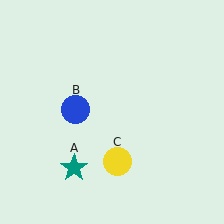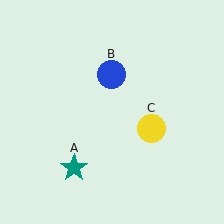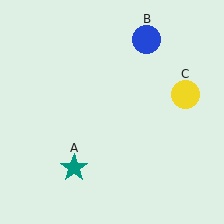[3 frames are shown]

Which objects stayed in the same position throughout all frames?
Teal star (object A) remained stationary.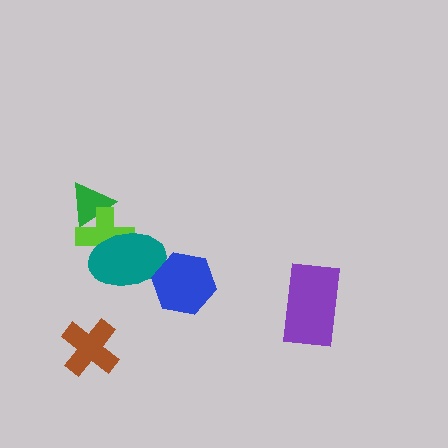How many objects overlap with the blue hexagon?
1 object overlaps with the blue hexagon.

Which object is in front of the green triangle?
The lime cross is in front of the green triangle.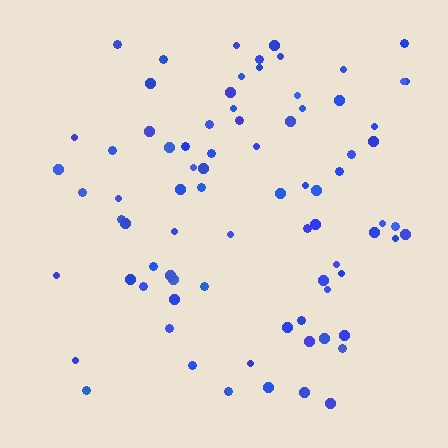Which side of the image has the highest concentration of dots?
The right.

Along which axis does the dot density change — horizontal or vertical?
Horizontal.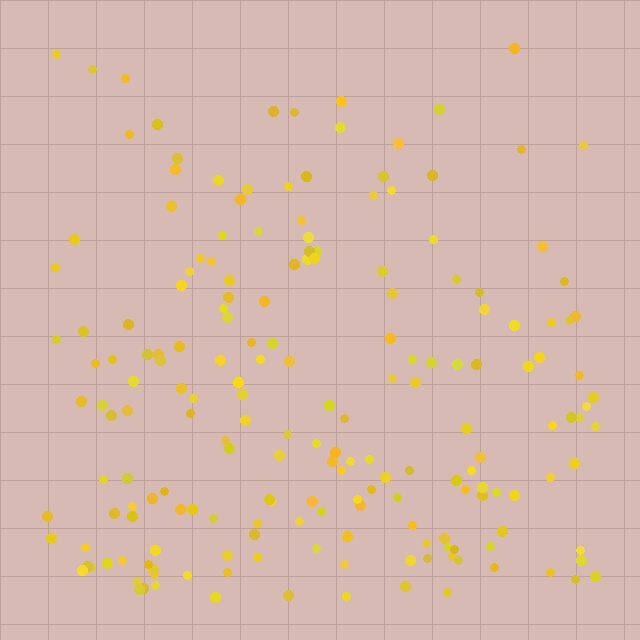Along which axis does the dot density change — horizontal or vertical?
Vertical.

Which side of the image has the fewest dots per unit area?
The top.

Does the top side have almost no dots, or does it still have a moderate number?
Still a moderate number, just noticeably fewer than the bottom.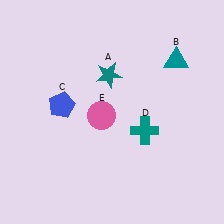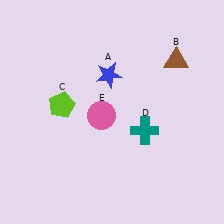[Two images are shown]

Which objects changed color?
A changed from teal to blue. B changed from teal to brown. C changed from blue to lime.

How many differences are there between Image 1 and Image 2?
There are 3 differences between the two images.